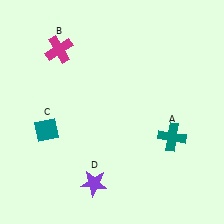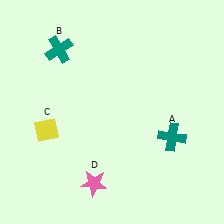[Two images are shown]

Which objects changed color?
B changed from magenta to teal. C changed from teal to yellow. D changed from purple to pink.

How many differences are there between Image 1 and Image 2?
There are 3 differences between the two images.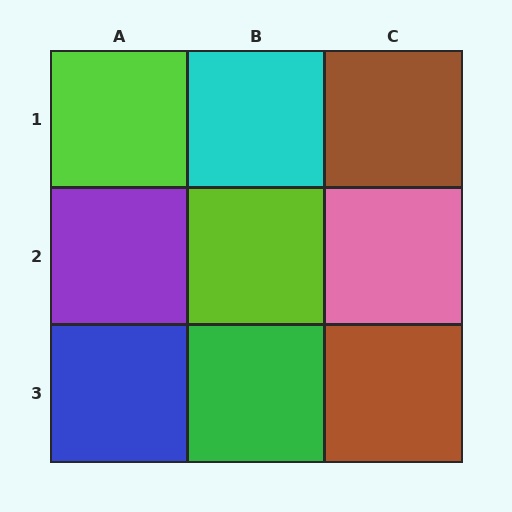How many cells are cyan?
1 cell is cyan.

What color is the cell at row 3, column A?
Blue.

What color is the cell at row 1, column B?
Cyan.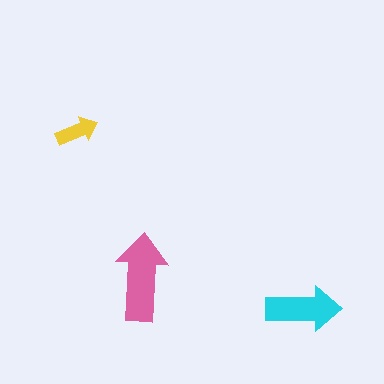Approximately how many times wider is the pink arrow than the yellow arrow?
About 2 times wider.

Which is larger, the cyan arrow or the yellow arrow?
The cyan one.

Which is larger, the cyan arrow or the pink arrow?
The pink one.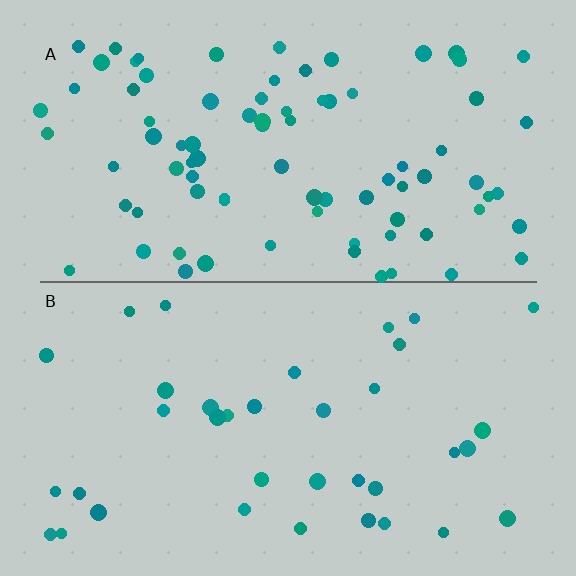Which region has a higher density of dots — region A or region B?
A (the top).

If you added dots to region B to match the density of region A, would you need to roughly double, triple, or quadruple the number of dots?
Approximately double.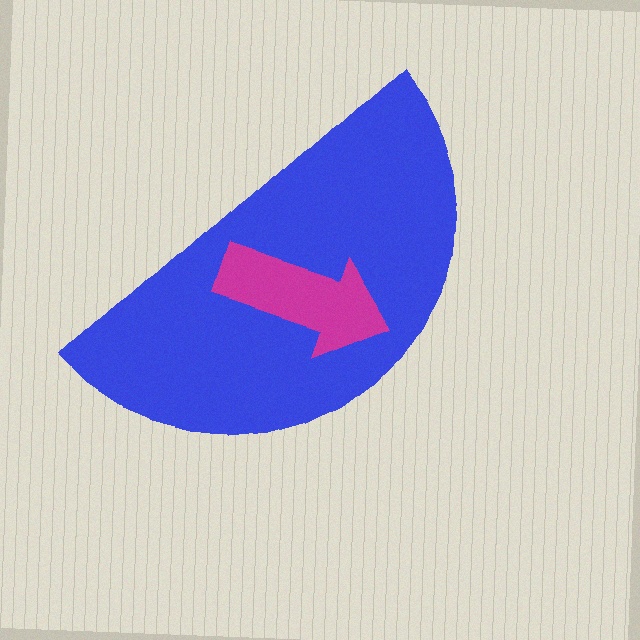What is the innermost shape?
The magenta arrow.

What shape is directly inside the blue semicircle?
The magenta arrow.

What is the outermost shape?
The blue semicircle.